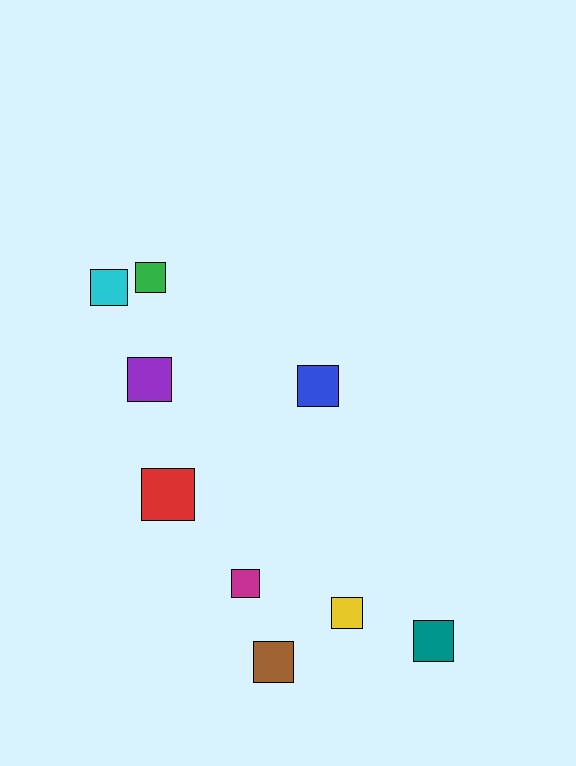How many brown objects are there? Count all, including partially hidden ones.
There is 1 brown object.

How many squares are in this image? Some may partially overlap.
There are 9 squares.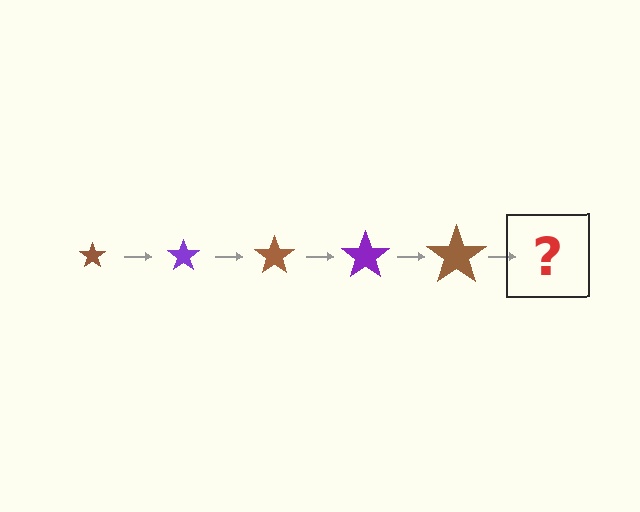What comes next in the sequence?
The next element should be a purple star, larger than the previous one.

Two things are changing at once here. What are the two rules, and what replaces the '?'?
The two rules are that the star grows larger each step and the color cycles through brown and purple. The '?' should be a purple star, larger than the previous one.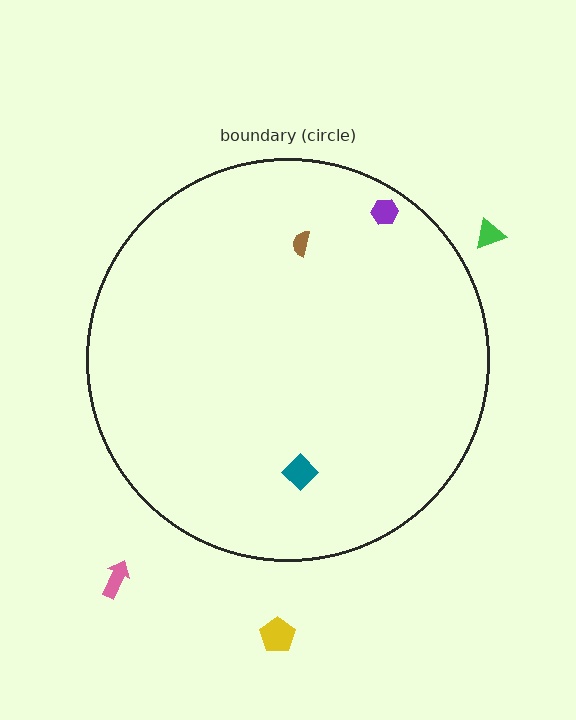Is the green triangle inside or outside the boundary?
Outside.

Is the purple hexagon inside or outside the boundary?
Inside.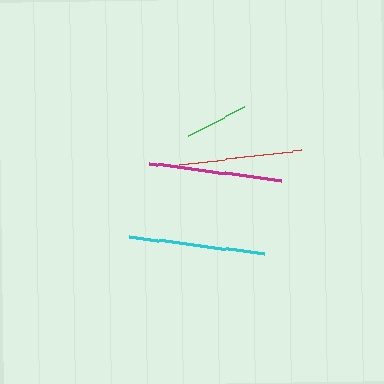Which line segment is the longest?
The cyan line is the longest at approximately 136 pixels.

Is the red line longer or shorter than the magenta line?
The magenta line is longer than the red line.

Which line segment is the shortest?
The green line is the shortest at approximately 63 pixels.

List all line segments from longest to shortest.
From longest to shortest: cyan, magenta, red, green.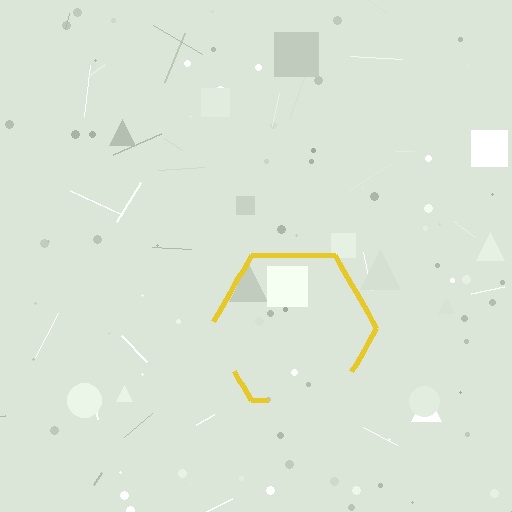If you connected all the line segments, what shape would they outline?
They would outline a hexagon.